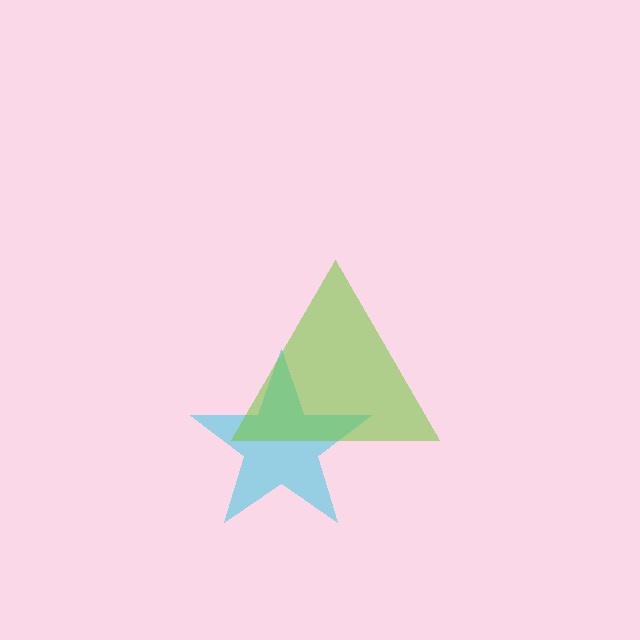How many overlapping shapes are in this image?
There are 2 overlapping shapes in the image.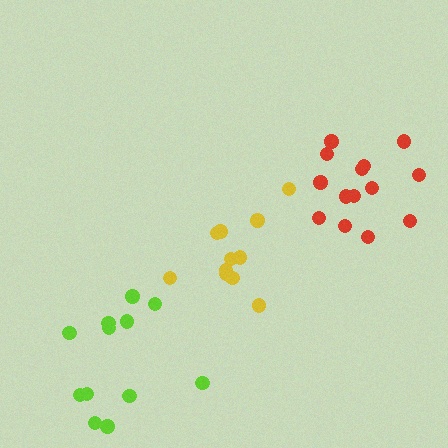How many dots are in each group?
Group 1: 11 dots, Group 2: 14 dots, Group 3: 12 dots (37 total).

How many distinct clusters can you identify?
There are 3 distinct clusters.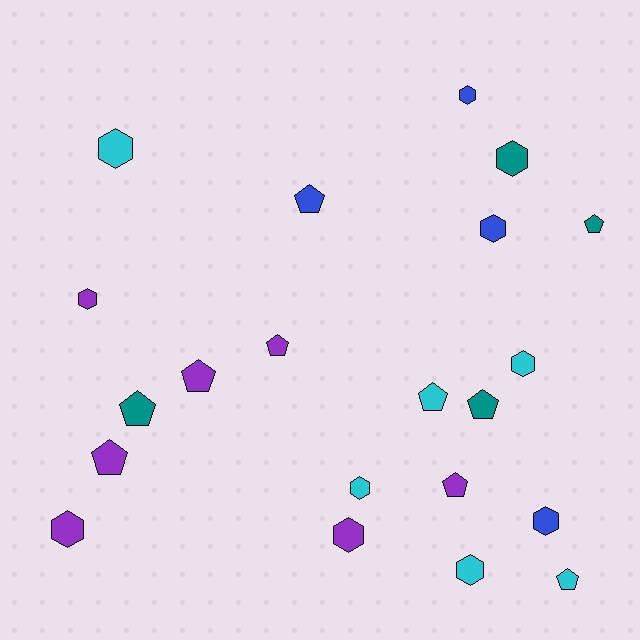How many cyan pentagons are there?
There are 2 cyan pentagons.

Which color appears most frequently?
Purple, with 7 objects.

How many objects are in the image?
There are 21 objects.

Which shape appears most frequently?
Hexagon, with 11 objects.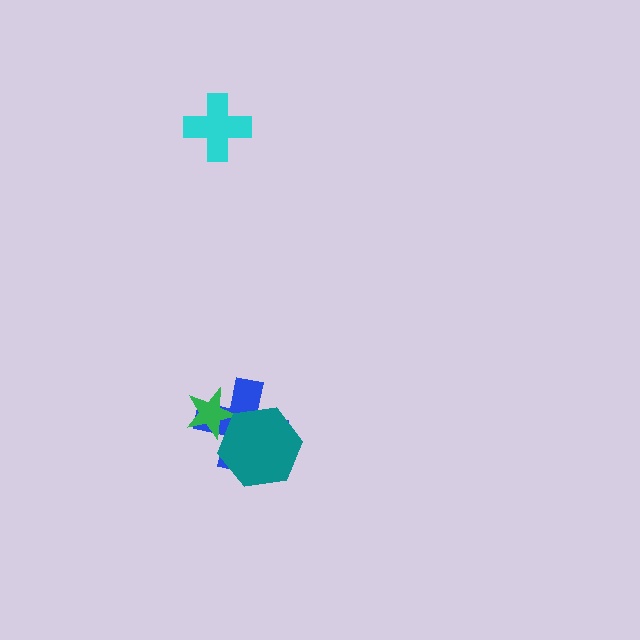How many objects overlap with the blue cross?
2 objects overlap with the blue cross.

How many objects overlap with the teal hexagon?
2 objects overlap with the teal hexagon.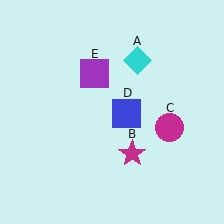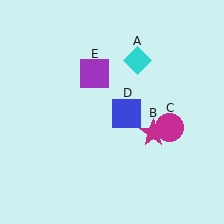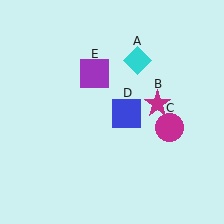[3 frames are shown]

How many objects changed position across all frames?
1 object changed position: magenta star (object B).